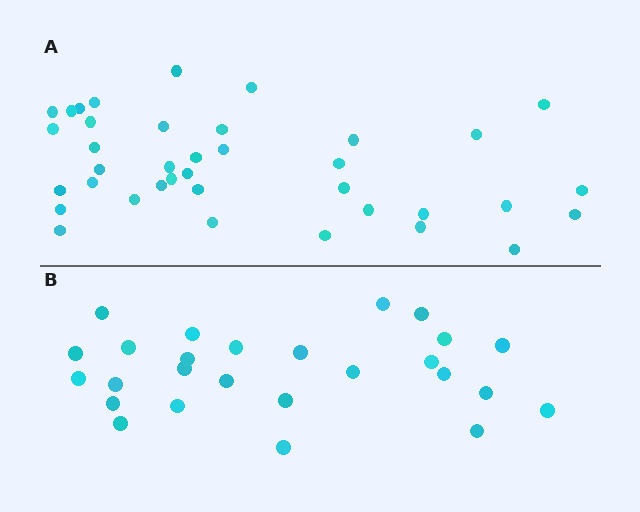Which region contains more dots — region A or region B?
Region A (the top region) has more dots.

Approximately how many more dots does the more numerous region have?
Region A has roughly 12 or so more dots than region B.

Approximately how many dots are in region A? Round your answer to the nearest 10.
About 40 dots. (The exact count is 38, which rounds to 40.)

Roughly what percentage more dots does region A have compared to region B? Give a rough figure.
About 45% more.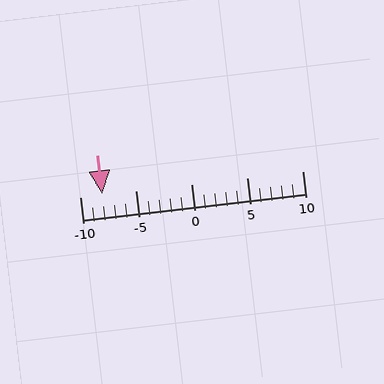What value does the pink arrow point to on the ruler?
The pink arrow points to approximately -8.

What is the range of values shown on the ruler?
The ruler shows values from -10 to 10.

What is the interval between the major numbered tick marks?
The major tick marks are spaced 5 units apart.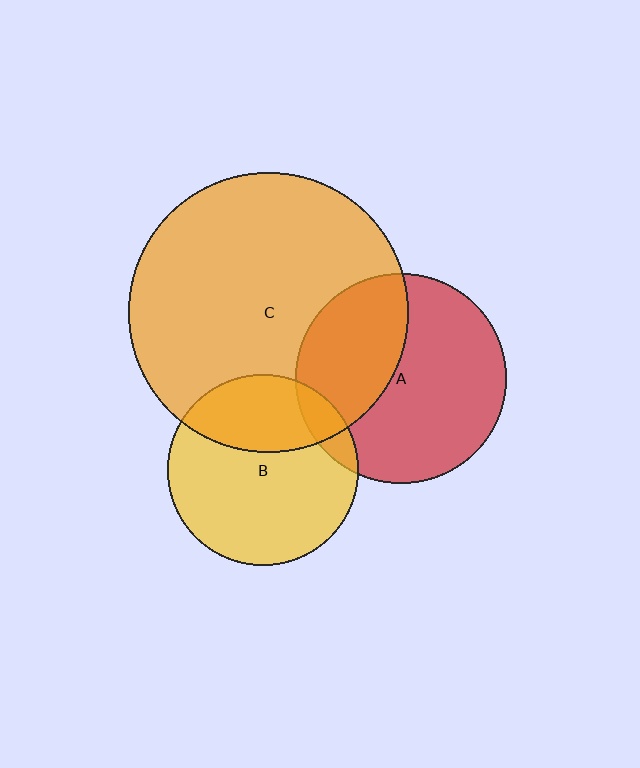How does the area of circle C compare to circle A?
Approximately 1.8 times.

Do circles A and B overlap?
Yes.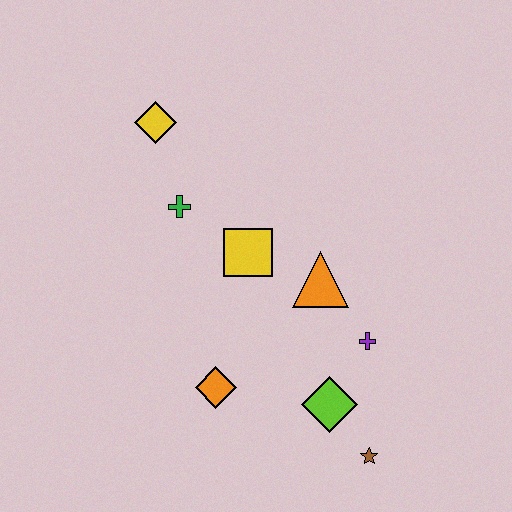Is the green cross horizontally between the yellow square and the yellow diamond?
Yes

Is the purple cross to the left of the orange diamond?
No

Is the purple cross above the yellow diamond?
No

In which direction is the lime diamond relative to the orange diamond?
The lime diamond is to the right of the orange diamond.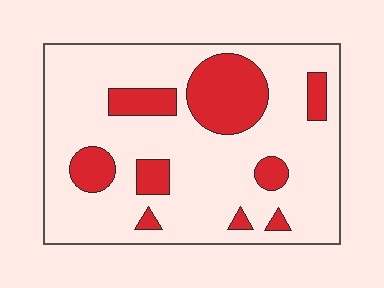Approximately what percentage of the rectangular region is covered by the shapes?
Approximately 20%.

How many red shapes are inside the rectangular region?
9.